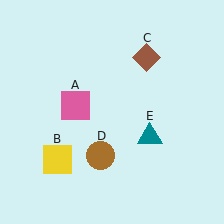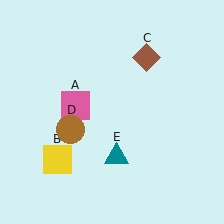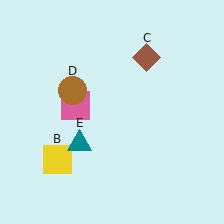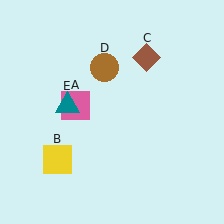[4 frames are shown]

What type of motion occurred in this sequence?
The brown circle (object D), teal triangle (object E) rotated clockwise around the center of the scene.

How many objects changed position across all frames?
2 objects changed position: brown circle (object D), teal triangle (object E).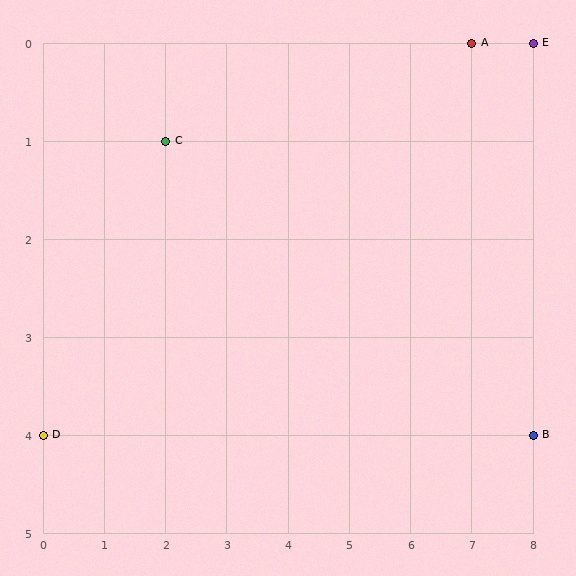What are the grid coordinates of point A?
Point A is at grid coordinates (7, 0).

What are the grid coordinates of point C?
Point C is at grid coordinates (2, 1).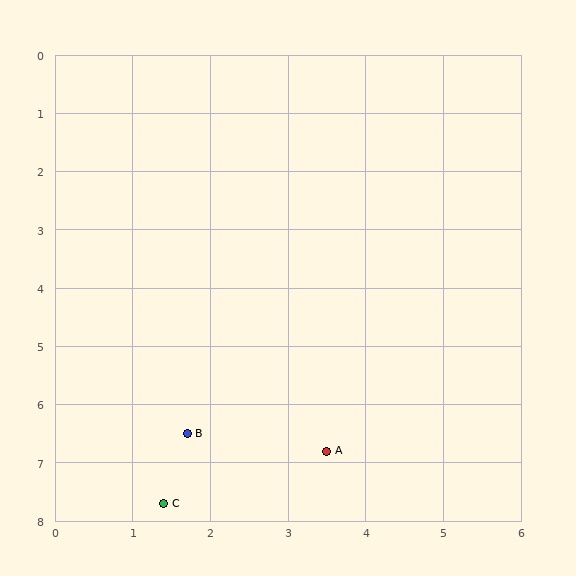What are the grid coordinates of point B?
Point B is at approximately (1.7, 6.5).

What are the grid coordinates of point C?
Point C is at approximately (1.4, 7.7).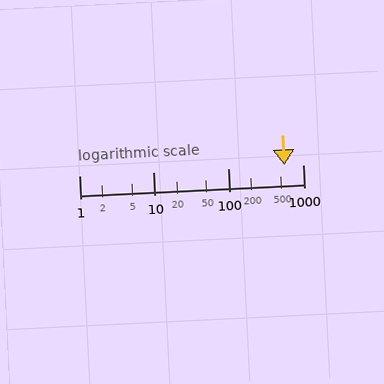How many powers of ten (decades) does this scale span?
The scale spans 3 decades, from 1 to 1000.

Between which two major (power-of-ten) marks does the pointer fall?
The pointer is between 100 and 1000.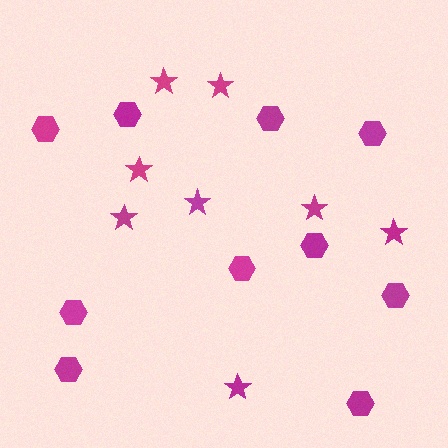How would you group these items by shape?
There are 2 groups: one group of stars (8) and one group of hexagons (10).